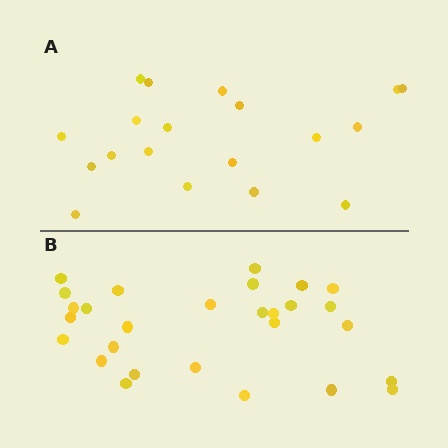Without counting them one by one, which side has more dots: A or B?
Region B (the bottom region) has more dots.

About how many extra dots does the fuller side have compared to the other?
Region B has roughly 8 or so more dots than region A.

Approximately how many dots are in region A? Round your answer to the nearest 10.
About 20 dots. (The exact count is 19, which rounds to 20.)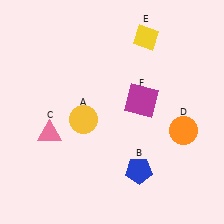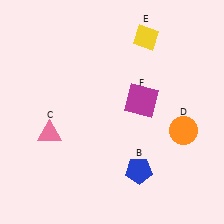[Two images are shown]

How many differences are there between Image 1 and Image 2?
There is 1 difference between the two images.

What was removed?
The yellow circle (A) was removed in Image 2.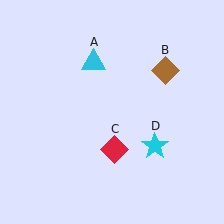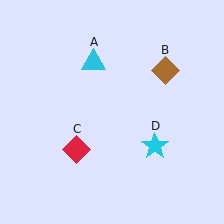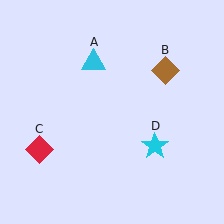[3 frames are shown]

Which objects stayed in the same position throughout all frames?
Cyan triangle (object A) and brown diamond (object B) and cyan star (object D) remained stationary.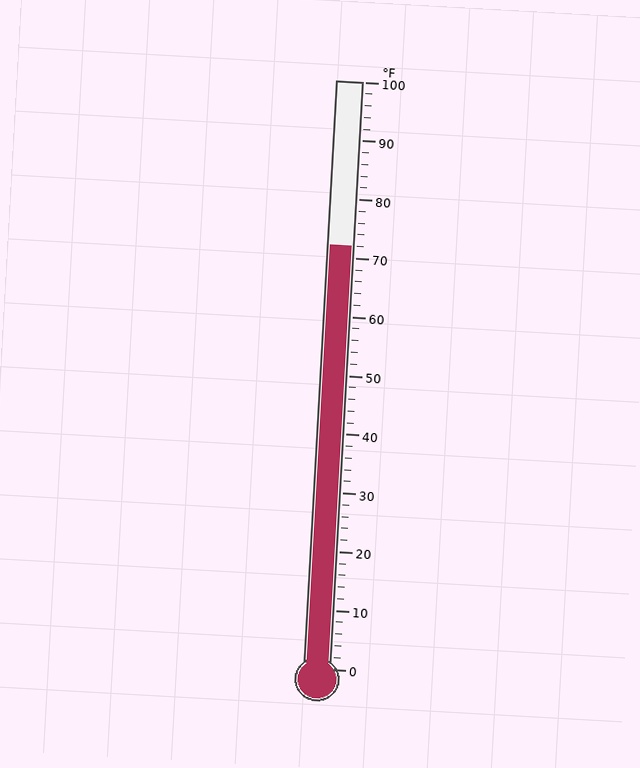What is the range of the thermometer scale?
The thermometer scale ranges from 0°F to 100°F.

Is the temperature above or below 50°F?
The temperature is above 50°F.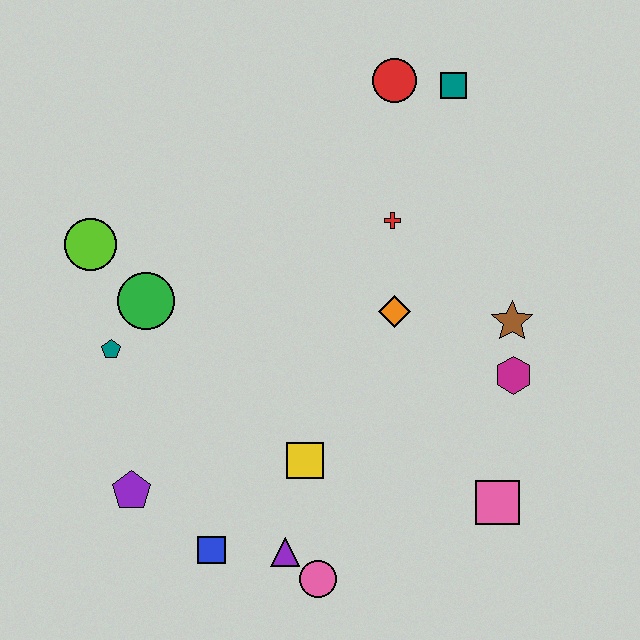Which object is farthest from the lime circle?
The pink square is farthest from the lime circle.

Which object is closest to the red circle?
The teal square is closest to the red circle.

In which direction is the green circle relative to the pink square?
The green circle is to the left of the pink square.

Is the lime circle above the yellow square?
Yes